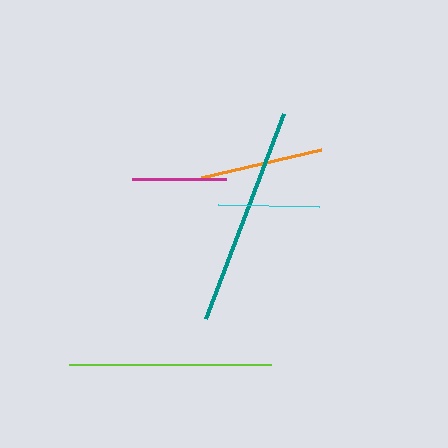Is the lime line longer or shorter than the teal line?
The teal line is longer than the lime line.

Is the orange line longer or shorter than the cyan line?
The orange line is longer than the cyan line.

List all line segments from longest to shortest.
From longest to shortest: teal, lime, orange, cyan, magenta.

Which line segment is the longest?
The teal line is the longest at approximately 219 pixels.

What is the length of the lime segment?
The lime segment is approximately 202 pixels long.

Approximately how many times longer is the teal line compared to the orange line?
The teal line is approximately 1.8 times the length of the orange line.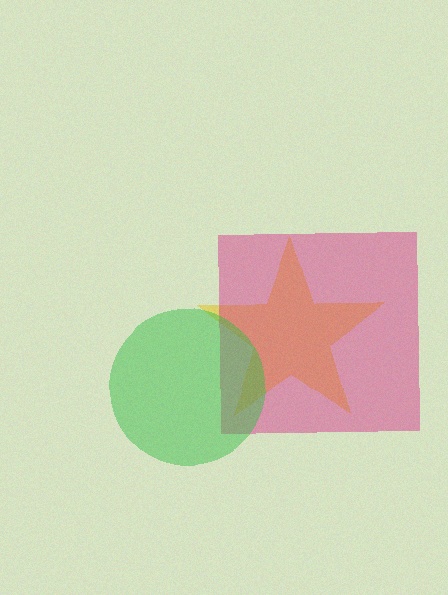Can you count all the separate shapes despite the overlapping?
Yes, there are 3 separate shapes.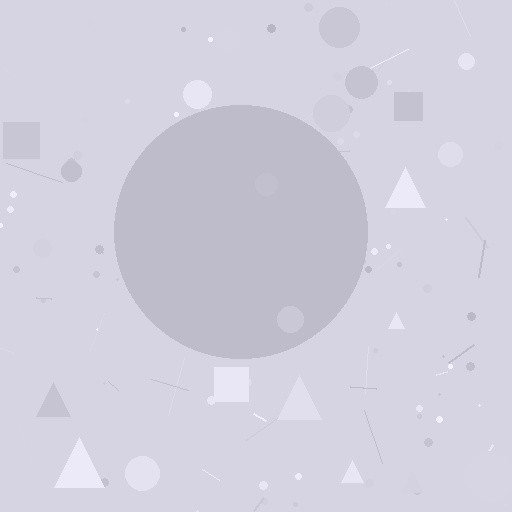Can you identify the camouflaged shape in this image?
The camouflaged shape is a circle.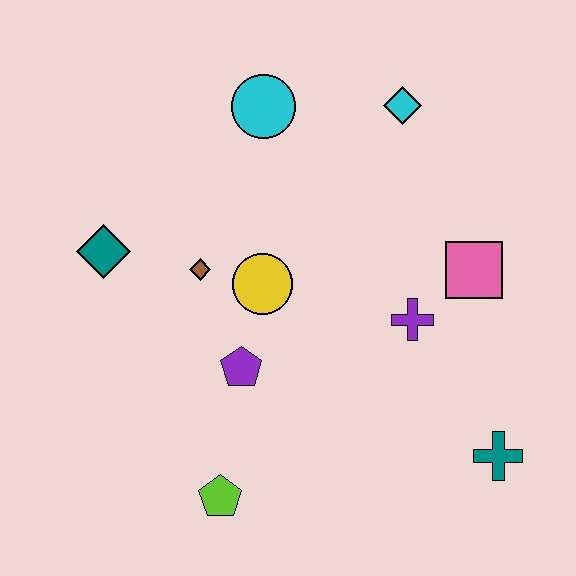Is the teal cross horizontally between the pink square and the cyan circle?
No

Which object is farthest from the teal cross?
The teal diamond is farthest from the teal cross.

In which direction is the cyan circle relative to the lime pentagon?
The cyan circle is above the lime pentagon.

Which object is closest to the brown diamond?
The yellow circle is closest to the brown diamond.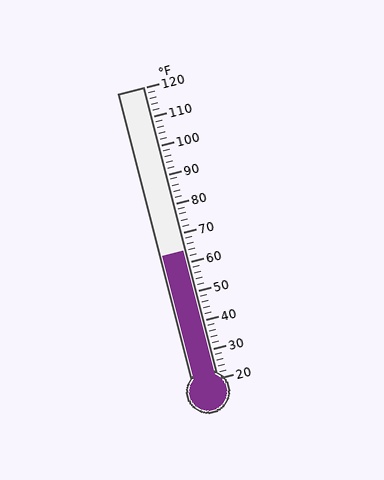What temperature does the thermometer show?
The thermometer shows approximately 64°F.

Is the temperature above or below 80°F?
The temperature is below 80°F.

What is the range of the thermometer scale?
The thermometer scale ranges from 20°F to 120°F.